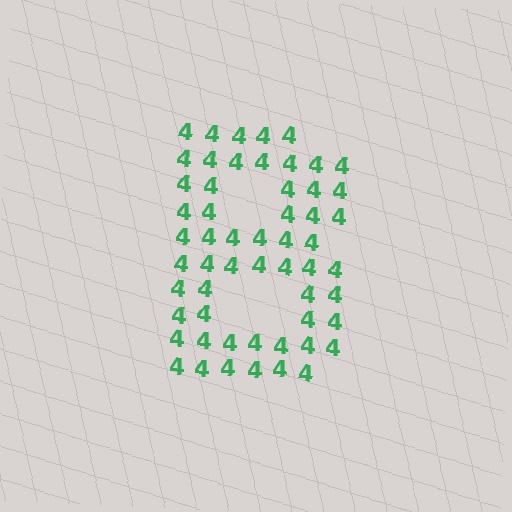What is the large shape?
The large shape is the letter B.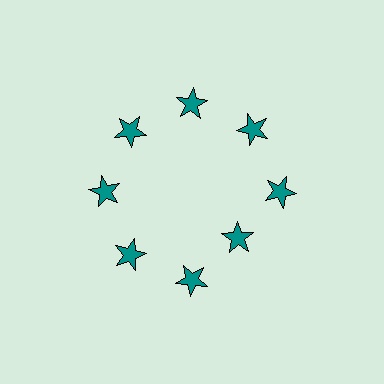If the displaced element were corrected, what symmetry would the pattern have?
It would have 8-fold rotational symmetry — the pattern would map onto itself every 45 degrees.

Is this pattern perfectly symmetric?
No. The 8 teal stars are arranged in a ring, but one element near the 4 o'clock position is pulled inward toward the center, breaking the 8-fold rotational symmetry.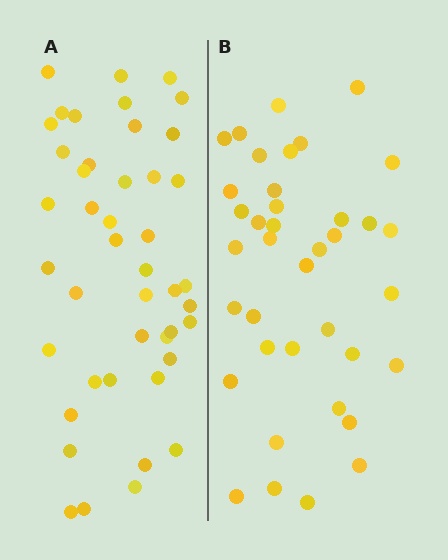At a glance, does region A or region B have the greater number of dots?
Region A (the left region) has more dots.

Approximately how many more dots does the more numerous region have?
Region A has about 6 more dots than region B.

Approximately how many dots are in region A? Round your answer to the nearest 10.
About 40 dots. (The exact count is 44, which rounds to 40.)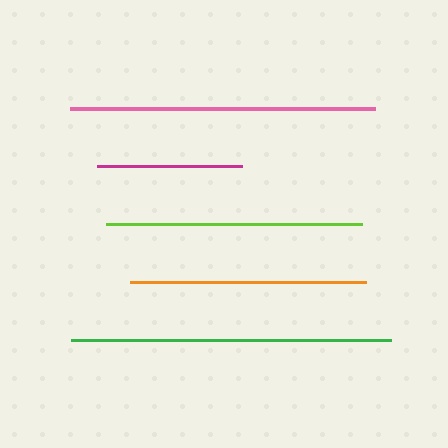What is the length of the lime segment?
The lime segment is approximately 256 pixels long.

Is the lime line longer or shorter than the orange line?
The lime line is longer than the orange line.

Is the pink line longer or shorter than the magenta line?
The pink line is longer than the magenta line.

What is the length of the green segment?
The green segment is approximately 320 pixels long.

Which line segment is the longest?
The green line is the longest at approximately 320 pixels.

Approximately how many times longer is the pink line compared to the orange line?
The pink line is approximately 1.3 times the length of the orange line.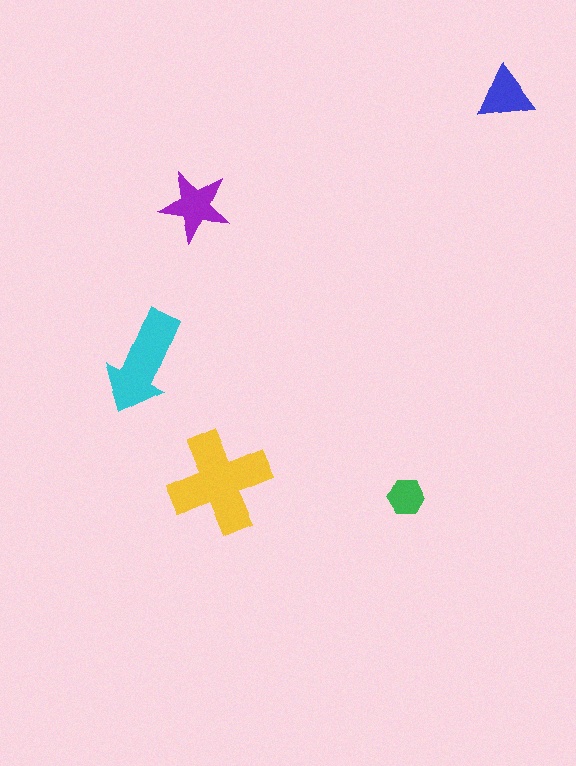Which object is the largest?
The yellow cross.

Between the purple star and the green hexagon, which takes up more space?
The purple star.